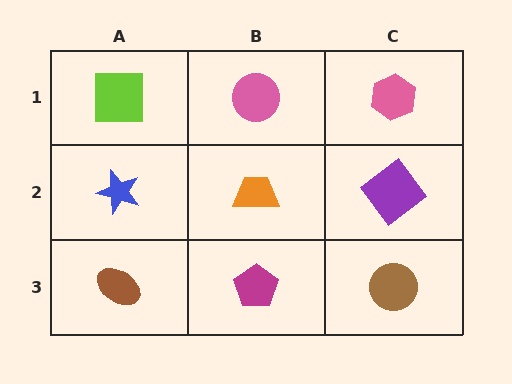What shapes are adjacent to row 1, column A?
A blue star (row 2, column A), a pink circle (row 1, column B).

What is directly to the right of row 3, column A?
A magenta pentagon.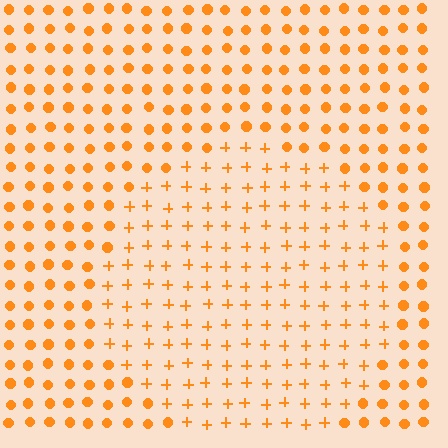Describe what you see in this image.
The image is filled with small orange elements arranged in a uniform grid. A circle-shaped region contains plus signs, while the surrounding area contains circles. The boundary is defined purely by the change in element shape.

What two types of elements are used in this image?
The image uses plus signs inside the circle region and circles outside it.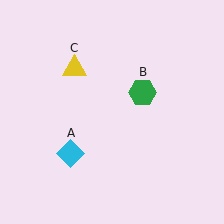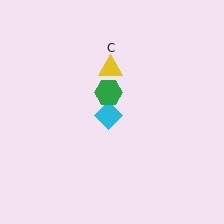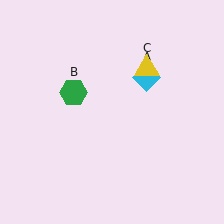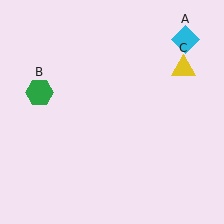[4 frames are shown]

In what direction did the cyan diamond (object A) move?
The cyan diamond (object A) moved up and to the right.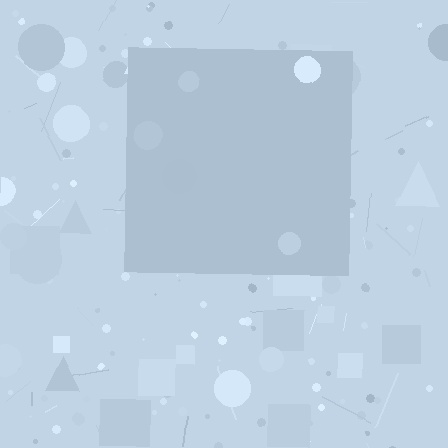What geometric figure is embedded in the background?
A square is embedded in the background.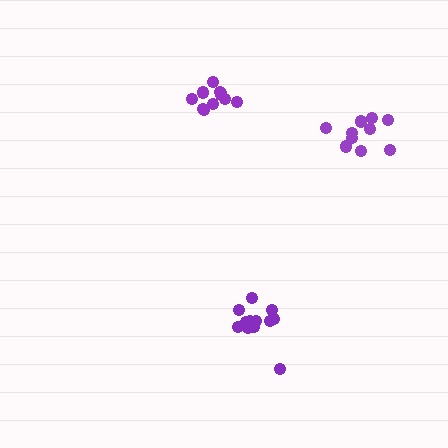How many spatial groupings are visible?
There are 3 spatial groupings.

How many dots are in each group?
Group 1: 11 dots, Group 2: 13 dots, Group 3: 10 dots (34 total).